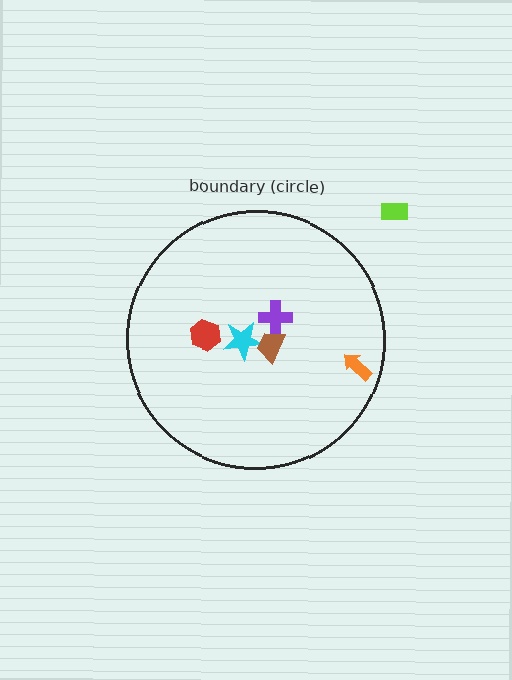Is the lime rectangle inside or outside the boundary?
Outside.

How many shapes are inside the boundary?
5 inside, 1 outside.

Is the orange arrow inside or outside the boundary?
Inside.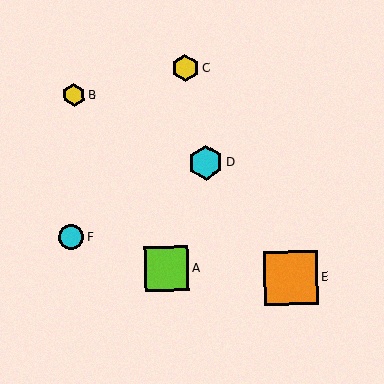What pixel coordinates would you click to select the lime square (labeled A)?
Click at (167, 269) to select the lime square A.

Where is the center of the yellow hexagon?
The center of the yellow hexagon is at (74, 95).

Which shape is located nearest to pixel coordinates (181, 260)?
The lime square (labeled A) at (167, 269) is nearest to that location.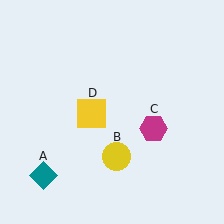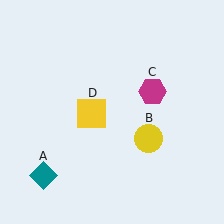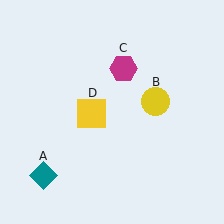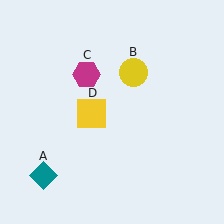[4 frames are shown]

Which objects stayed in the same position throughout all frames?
Teal diamond (object A) and yellow square (object D) remained stationary.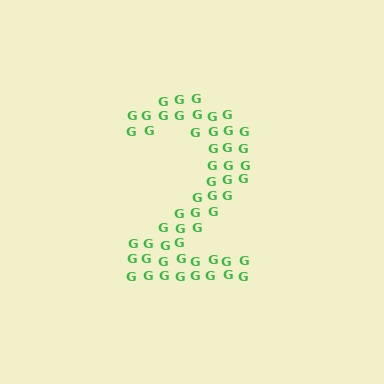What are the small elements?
The small elements are letter G's.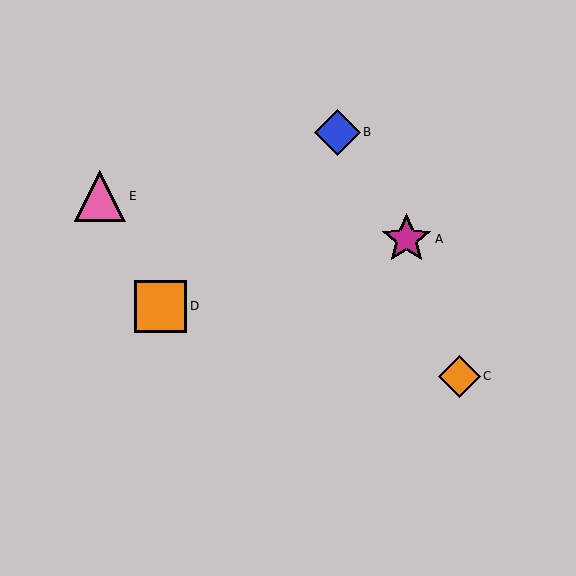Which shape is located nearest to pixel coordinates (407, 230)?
The magenta star (labeled A) at (406, 239) is nearest to that location.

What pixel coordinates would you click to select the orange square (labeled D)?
Click at (161, 306) to select the orange square D.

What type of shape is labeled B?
Shape B is a blue diamond.